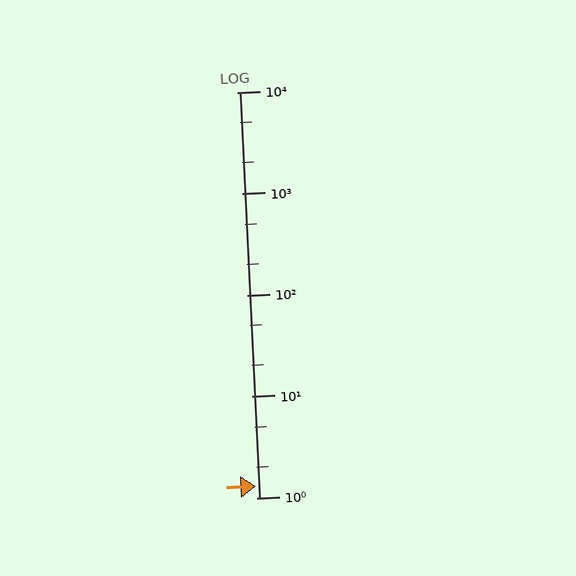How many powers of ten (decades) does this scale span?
The scale spans 4 decades, from 1 to 10000.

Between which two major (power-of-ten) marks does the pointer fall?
The pointer is between 1 and 10.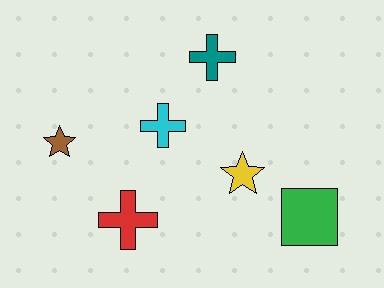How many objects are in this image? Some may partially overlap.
There are 6 objects.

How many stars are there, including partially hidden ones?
There are 2 stars.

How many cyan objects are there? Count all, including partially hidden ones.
There is 1 cyan object.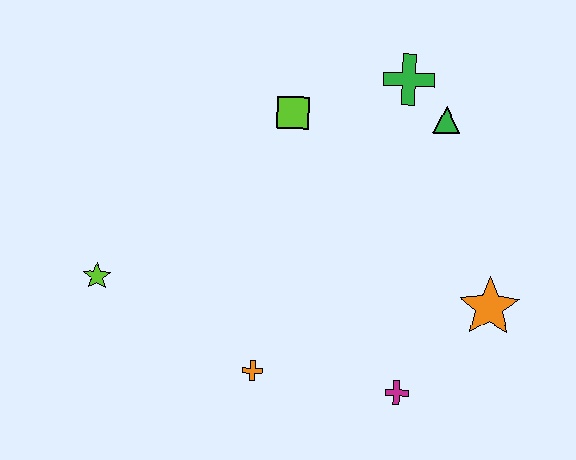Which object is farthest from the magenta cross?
The lime star is farthest from the magenta cross.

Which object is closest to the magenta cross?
The orange star is closest to the magenta cross.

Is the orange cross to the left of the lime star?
No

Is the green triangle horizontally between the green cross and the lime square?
No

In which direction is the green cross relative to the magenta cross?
The green cross is above the magenta cross.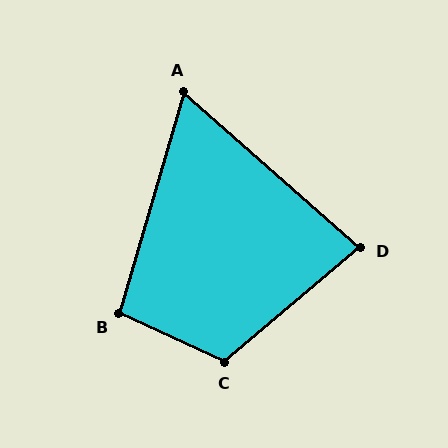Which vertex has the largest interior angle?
C, at approximately 115 degrees.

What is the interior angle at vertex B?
Approximately 99 degrees (obtuse).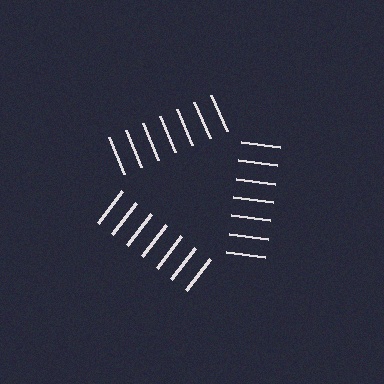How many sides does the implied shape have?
3 sides — the line-ends trace a triangle.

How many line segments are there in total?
21 — 7 along each of the 3 edges.